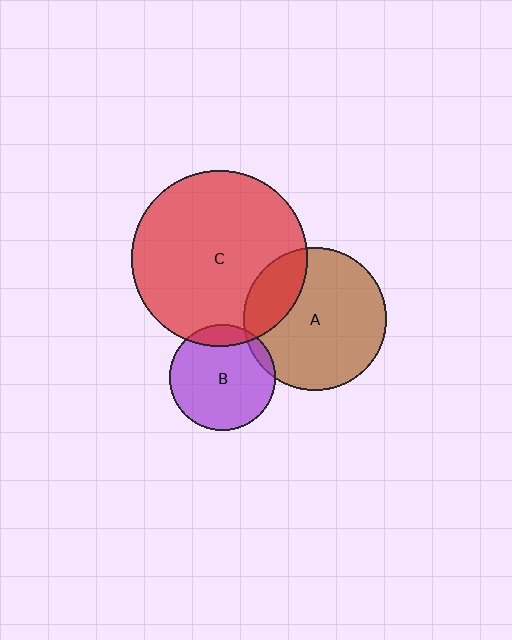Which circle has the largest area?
Circle C (red).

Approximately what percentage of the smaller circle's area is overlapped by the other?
Approximately 5%.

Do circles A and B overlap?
Yes.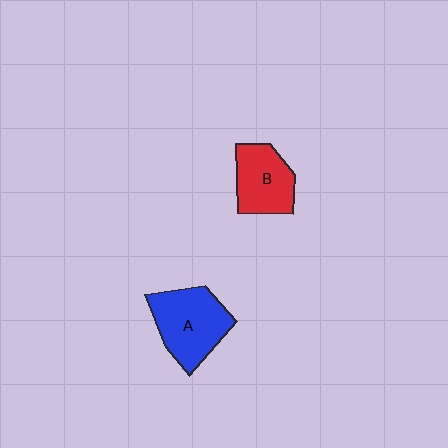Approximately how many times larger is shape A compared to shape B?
Approximately 1.3 times.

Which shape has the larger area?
Shape A (blue).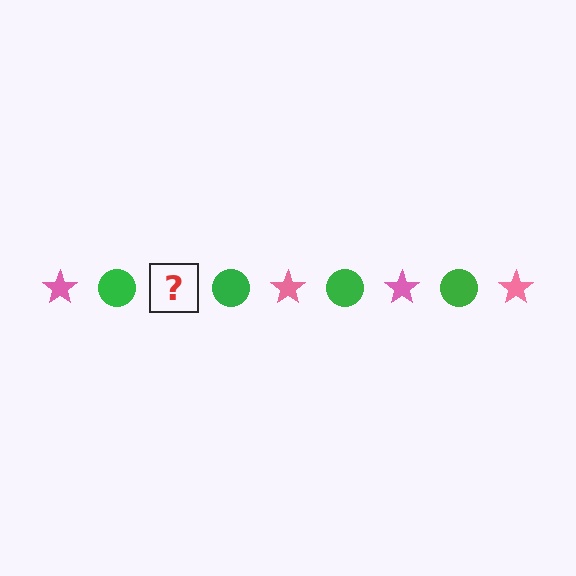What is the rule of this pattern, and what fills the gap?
The rule is that the pattern alternates between pink star and green circle. The gap should be filled with a pink star.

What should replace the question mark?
The question mark should be replaced with a pink star.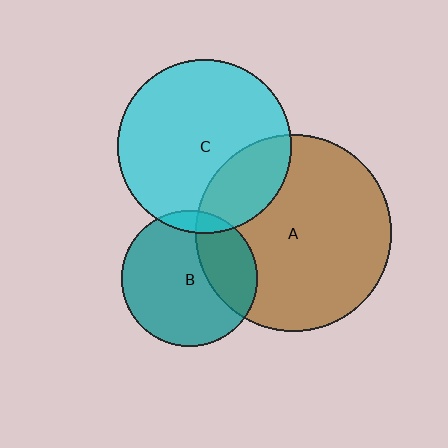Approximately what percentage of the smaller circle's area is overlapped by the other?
Approximately 25%.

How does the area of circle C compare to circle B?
Approximately 1.6 times.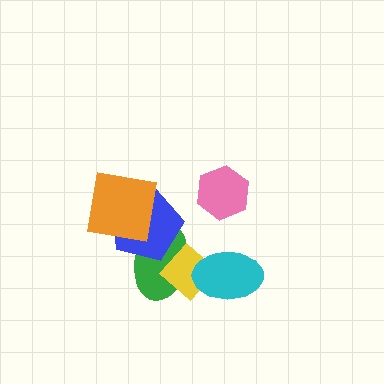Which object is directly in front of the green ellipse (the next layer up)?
The blue pentagon is directly in front of the green ellipse.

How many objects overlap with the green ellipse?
3 objects overlap with the green ellipse.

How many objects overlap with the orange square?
2 objects overlap with the orange square.